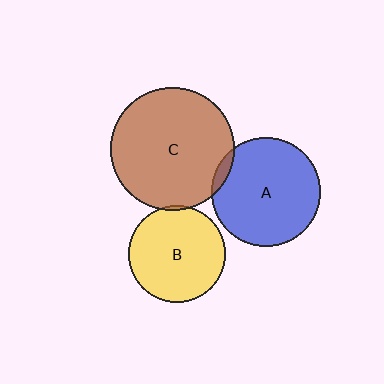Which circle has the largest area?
Circle C (brown).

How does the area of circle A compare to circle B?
Approximately 1.3 times.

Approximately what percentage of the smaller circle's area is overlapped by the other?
Approximately 5%.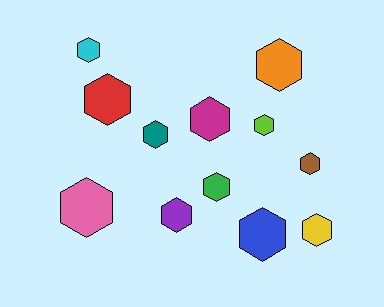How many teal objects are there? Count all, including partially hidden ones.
There is 1 teal object.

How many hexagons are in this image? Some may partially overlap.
There are 12 hexagons.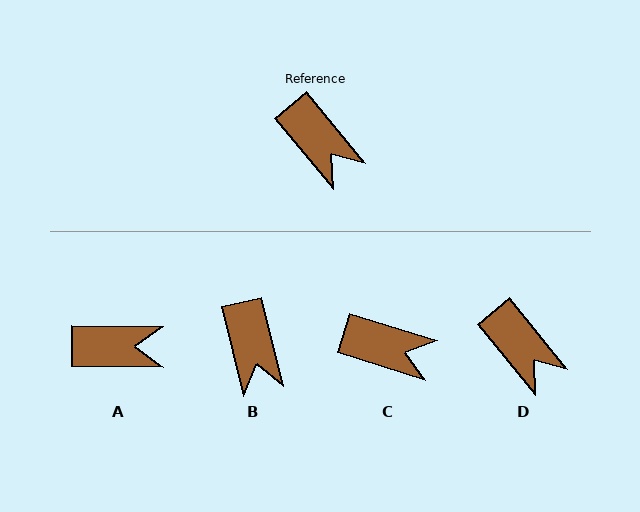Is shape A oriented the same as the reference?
No, it is off by about 50 degrees.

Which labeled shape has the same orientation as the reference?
D.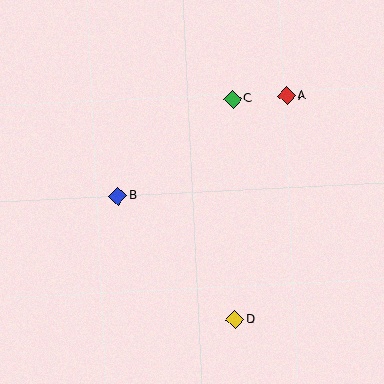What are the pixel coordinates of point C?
Point C is at (233, 99).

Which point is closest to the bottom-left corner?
Point B is closest to the bottom-left corner.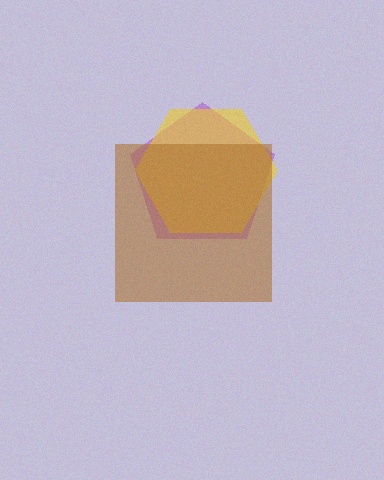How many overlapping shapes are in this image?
There are 3 overlapping shapes in the image.